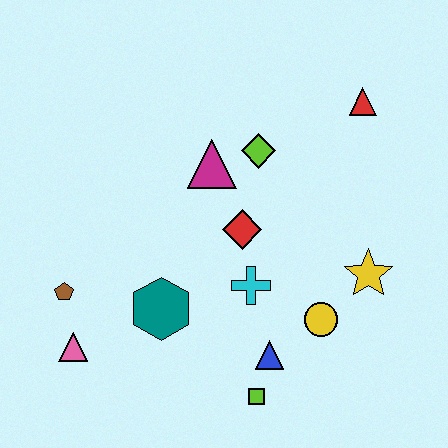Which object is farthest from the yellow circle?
The brown pentagon is farthest from the yellow circle.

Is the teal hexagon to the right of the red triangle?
No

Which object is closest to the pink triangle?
The brown pentagon is closest to the pink triangle.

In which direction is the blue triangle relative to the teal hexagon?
The blue triangle is to the right of the teal hexagon.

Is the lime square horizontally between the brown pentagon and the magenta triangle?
No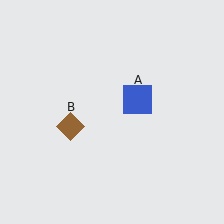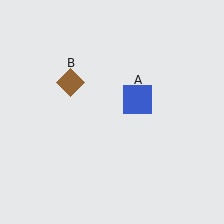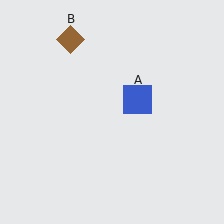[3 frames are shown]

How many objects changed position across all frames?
1 object changed position: brown diamond (object B).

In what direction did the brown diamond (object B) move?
The brown diamond (object B) moved up.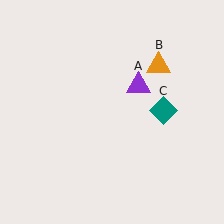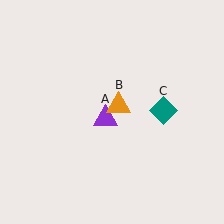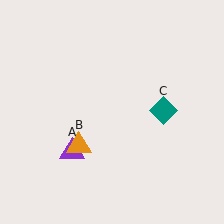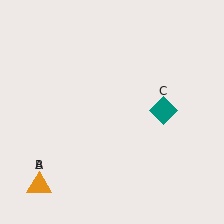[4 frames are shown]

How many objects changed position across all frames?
2 objects changed position: purple triangle (object A), orange triangle (object B).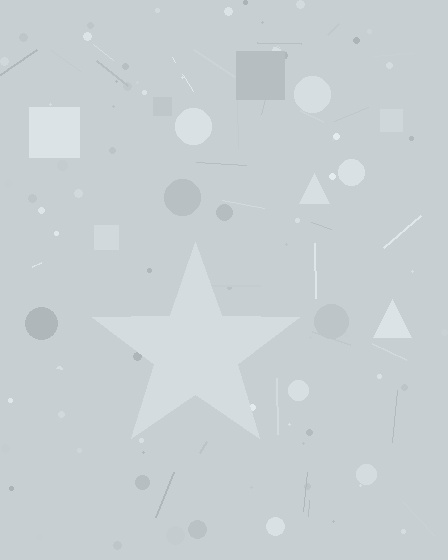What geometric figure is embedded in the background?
A star is embedded in the background.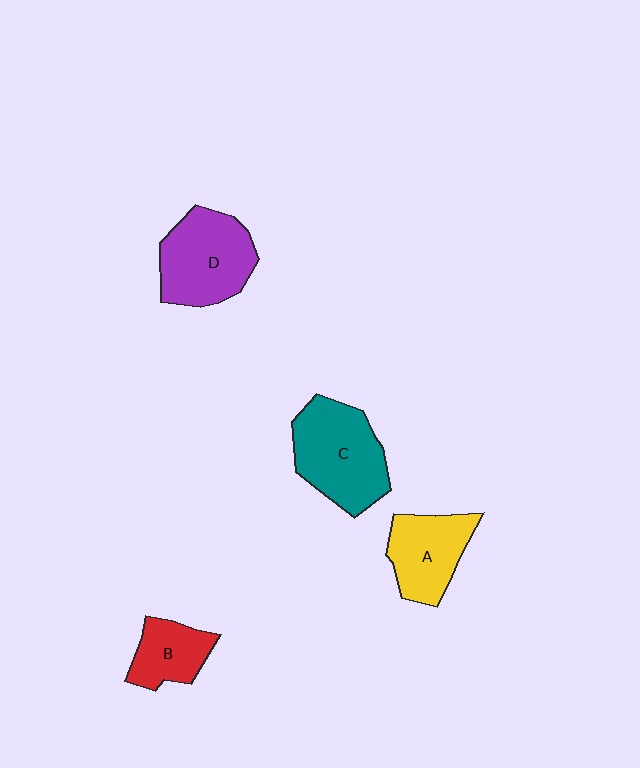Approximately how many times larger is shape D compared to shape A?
Approximately 1.3 times.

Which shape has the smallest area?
Shape B (red).